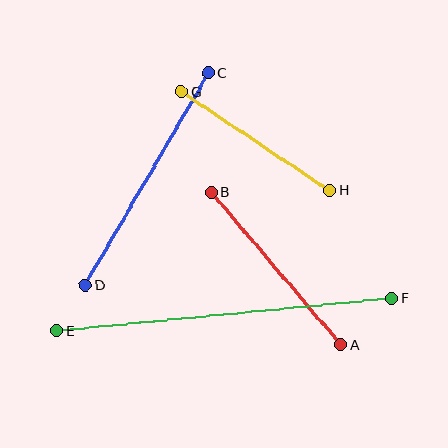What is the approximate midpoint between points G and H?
The midpoint is at approximately (256, 141) pixels.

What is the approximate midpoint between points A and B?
The midpoint is at approximately (276, 269) pixels.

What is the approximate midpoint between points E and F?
The midpoint is at approximately (224, 315) pixels.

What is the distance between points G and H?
The distance is approximately 179 pixels.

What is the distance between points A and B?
The distance is approximately 200 pixels.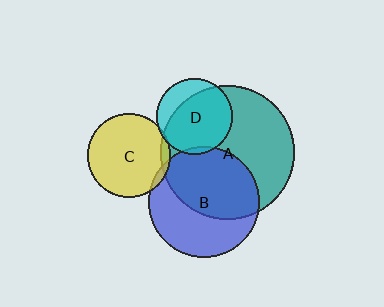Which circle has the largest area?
Circle A (teal).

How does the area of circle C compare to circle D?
Approximately 1.2 times.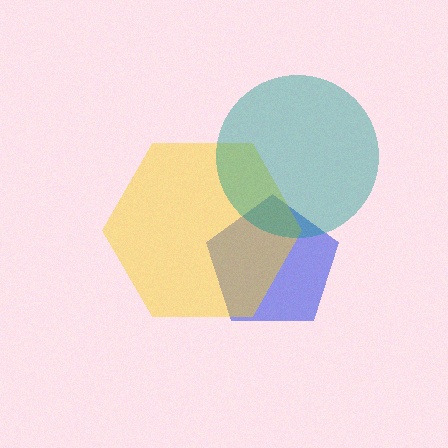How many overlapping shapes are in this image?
There are 3 overlapping shapes in the image.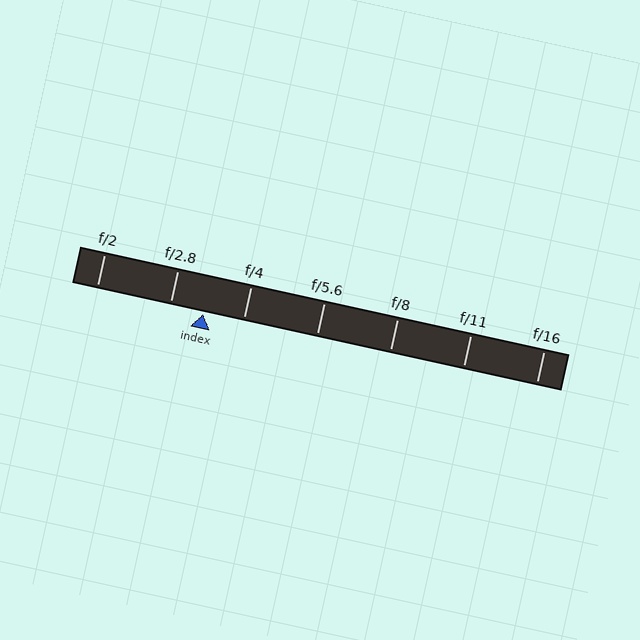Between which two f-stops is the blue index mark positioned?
The index mark is between f/2.8 and f/4.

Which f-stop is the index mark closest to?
The index mark is closest to f/2.8.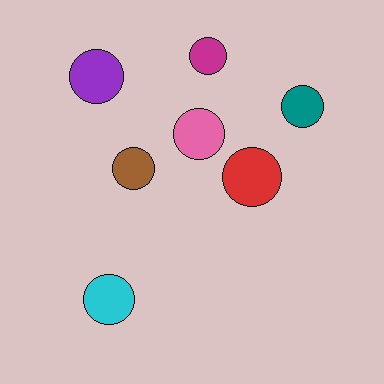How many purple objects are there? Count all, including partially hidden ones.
There is 1 purple object.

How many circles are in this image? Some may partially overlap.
There are 7 circles.